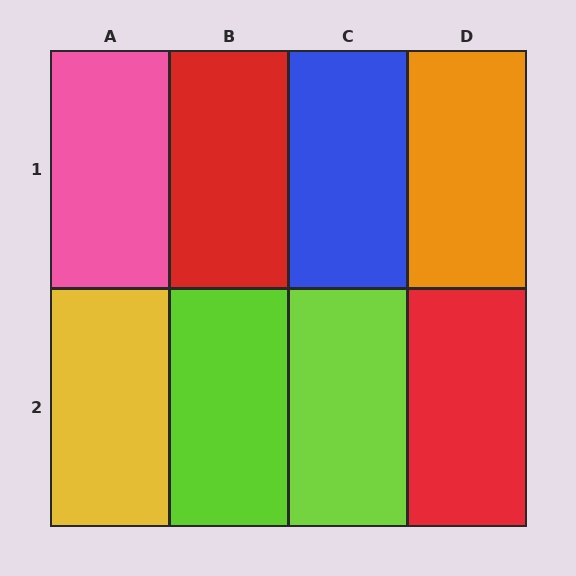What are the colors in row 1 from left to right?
Pink, red, blue, orange.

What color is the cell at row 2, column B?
Lime.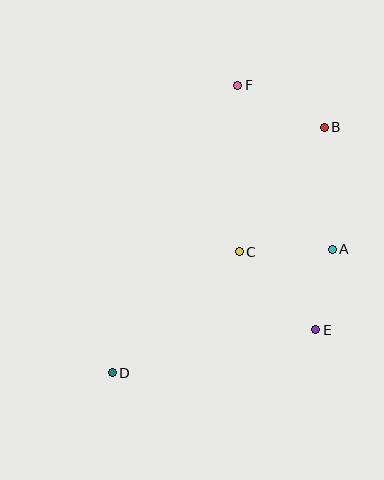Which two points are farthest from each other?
Points B and D are farthest from each other.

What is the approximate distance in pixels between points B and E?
The distance between B and E is approximately 203 pixels.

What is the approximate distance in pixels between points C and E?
The distance between C and E is approximately 109 pixels.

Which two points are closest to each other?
Points A and E are closest to each other.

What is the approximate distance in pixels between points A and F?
The distance between A and F is approximately 189 pixels.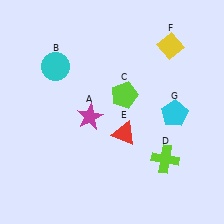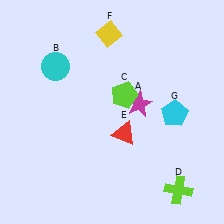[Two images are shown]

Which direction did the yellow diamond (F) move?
The yellow diamond (F) moved left.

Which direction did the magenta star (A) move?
The magenta star (A) moved right.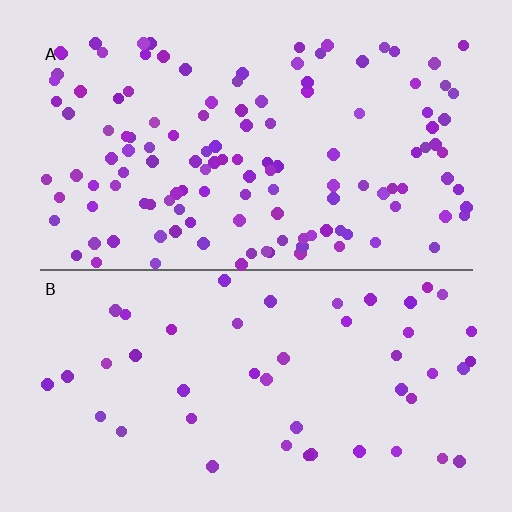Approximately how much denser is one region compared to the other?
Approximately 2.7× — region A over region B.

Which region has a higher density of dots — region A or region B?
A (the top).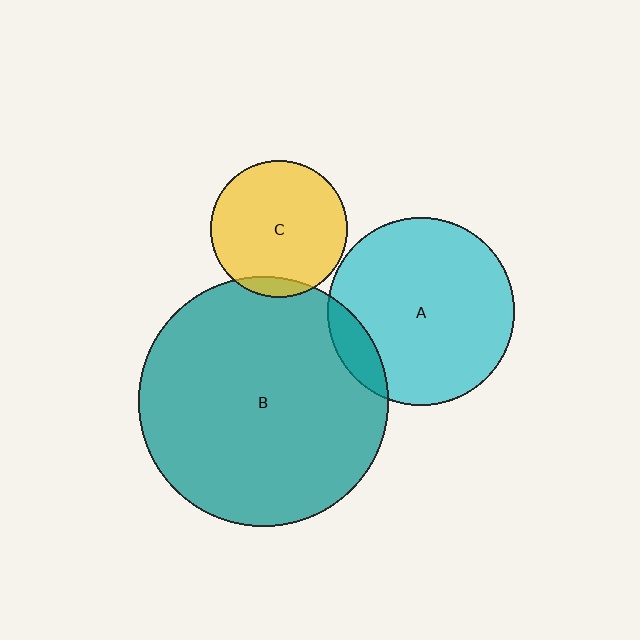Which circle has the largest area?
Circle B (teal).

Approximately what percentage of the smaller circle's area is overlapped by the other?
Approximately 10%.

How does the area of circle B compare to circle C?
Approximately 3.3 times.